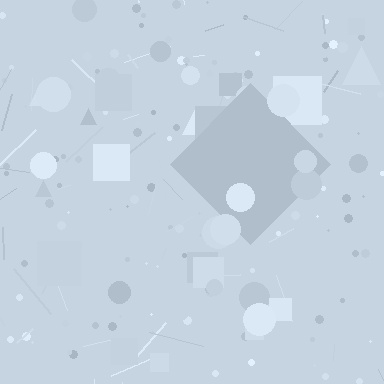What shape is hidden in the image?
A diamond is hidden in the image.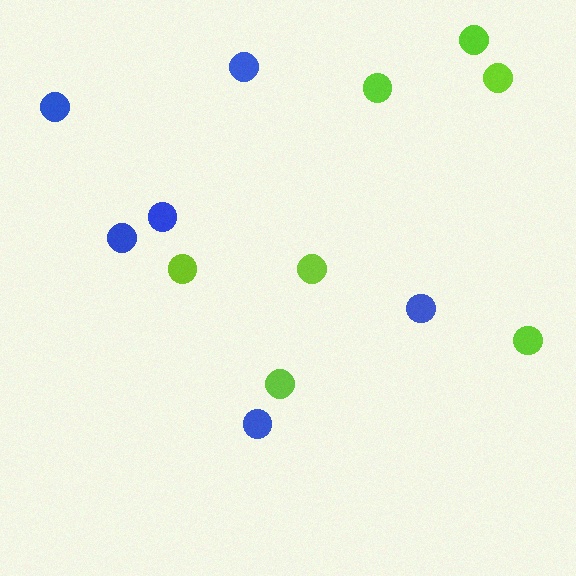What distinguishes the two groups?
There are 2 groups: one group of blue circles (6) and one group of lime circles (7).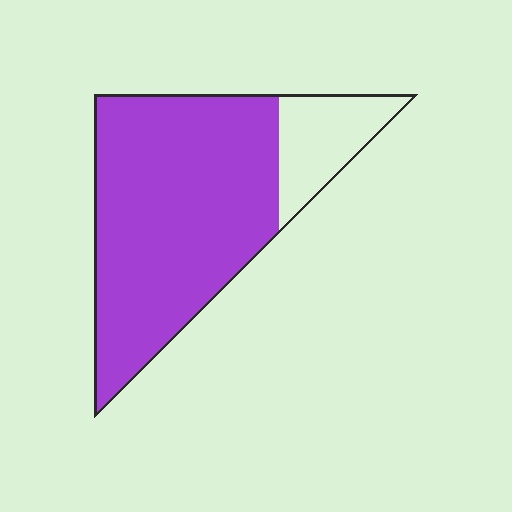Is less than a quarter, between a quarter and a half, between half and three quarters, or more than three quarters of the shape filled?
More than three quarters.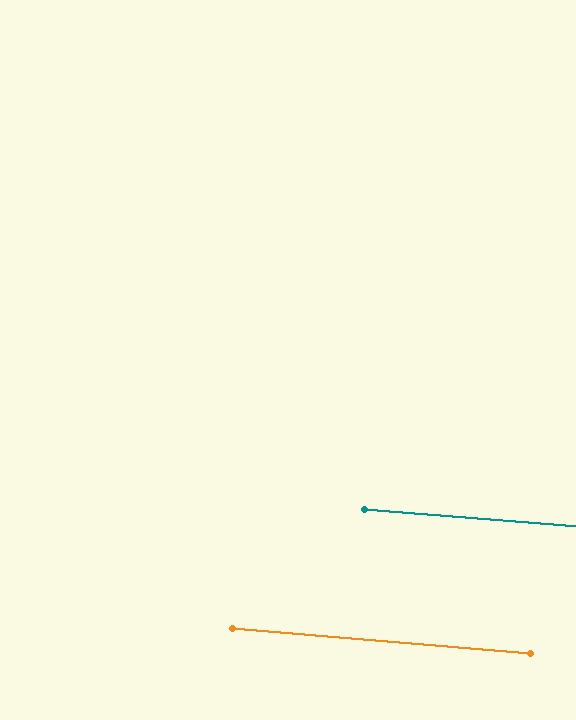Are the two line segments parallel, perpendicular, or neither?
Parallel — their directions differ by only 0.2°.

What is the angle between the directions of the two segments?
Approximately 0 degrees.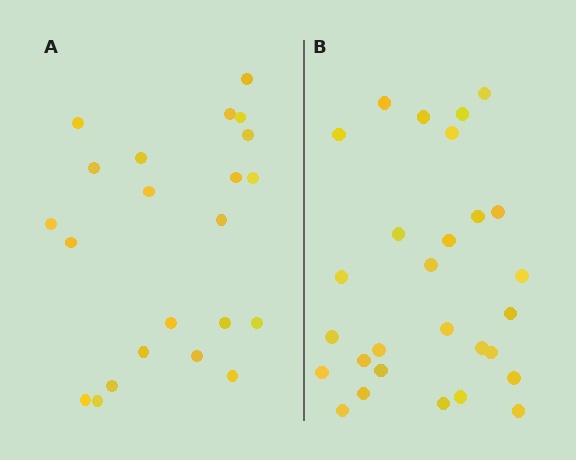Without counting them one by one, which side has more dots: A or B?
Region B (the right region) has more dots.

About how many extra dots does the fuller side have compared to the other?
Region B has about 6 more dots than region A.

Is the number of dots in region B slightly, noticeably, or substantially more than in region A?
Region B has noticeably more, but not dramatically so. The ratio is roughly 1.3 to 1.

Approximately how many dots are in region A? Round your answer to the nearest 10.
About 20 dots. (The exact count is 22, which rounds to 20.)